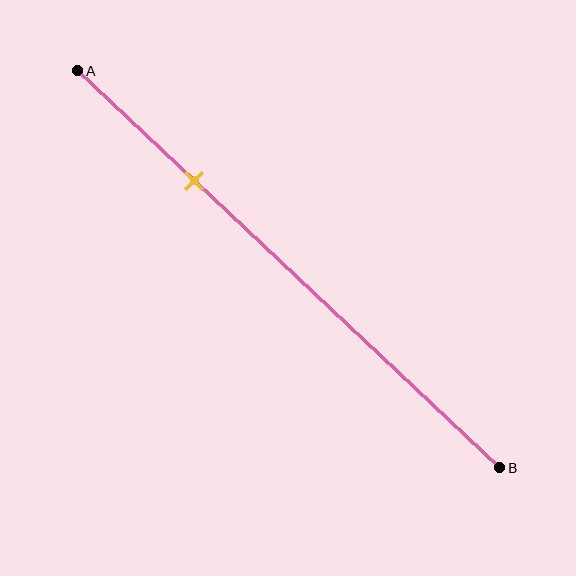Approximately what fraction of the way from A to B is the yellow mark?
The yellow mark is approximately 30% of the way from A to B.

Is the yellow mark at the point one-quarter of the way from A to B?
Yes, the mark is approximately at the one-quarter point.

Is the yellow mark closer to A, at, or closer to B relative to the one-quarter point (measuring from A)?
The yellow mark is approximately at the one-quarter point of segment AB.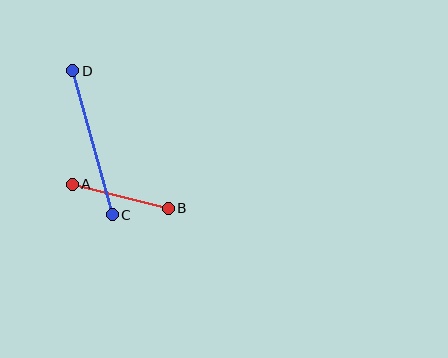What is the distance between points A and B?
The distance is approximately 99 pixels.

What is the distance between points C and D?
The distance is approximately 149 pixels.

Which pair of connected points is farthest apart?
Points C and D are farthest apart.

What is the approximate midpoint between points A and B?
The midpoint is at approximately (120, 196) pixels.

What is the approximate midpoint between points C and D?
The midpoint is at approximately (92, 143) pixels.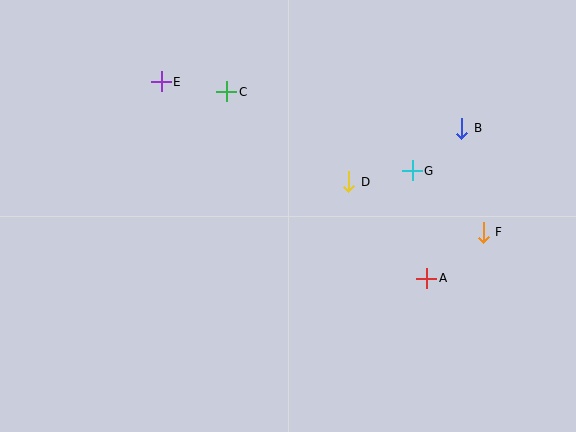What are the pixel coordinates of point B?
Point B is at (462, 128).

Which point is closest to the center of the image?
Point D at (349, 182) is closest to the center.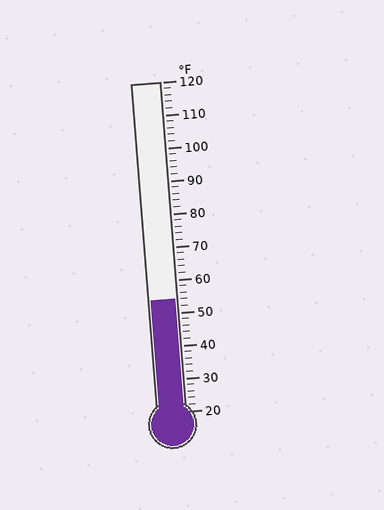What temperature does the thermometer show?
The thermometer shows approximately 54°F.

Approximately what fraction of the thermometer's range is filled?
The thermometer is filled to approximately 35% of its range.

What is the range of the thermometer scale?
The thermometer scale ranges from 20°F to 120°F.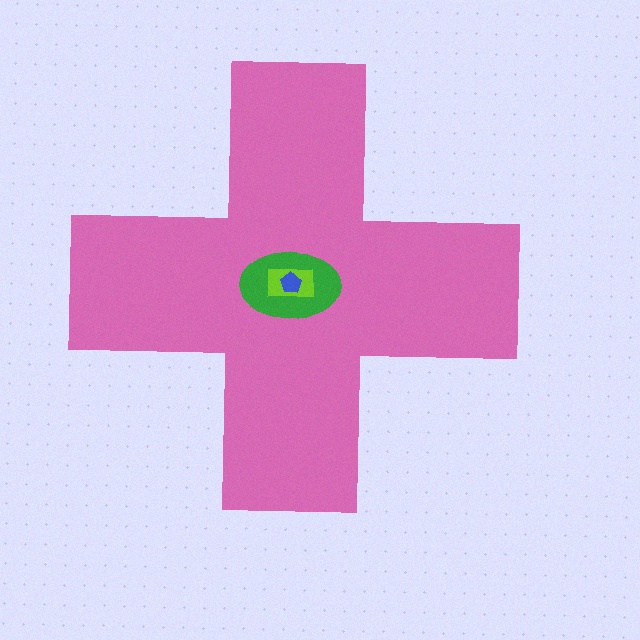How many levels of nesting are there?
4.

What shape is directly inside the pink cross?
The green ellipse.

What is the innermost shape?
The blue pentagon.